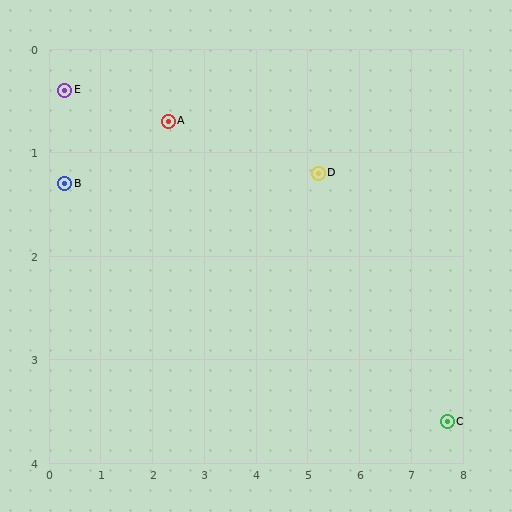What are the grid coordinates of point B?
Point B is at approximately (0.3, 1.3).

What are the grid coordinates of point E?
Point E is at approximately (0.3, 0.4).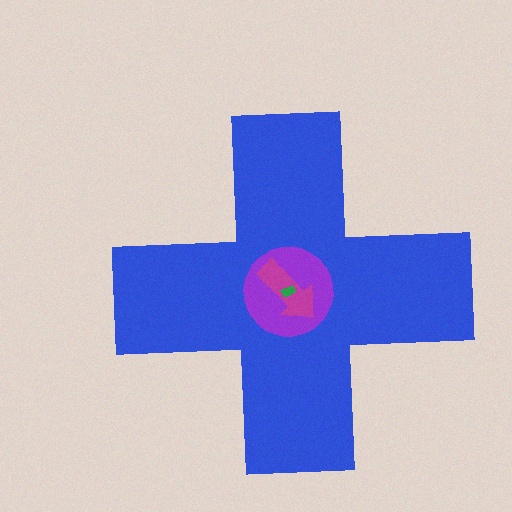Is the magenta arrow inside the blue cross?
Yes.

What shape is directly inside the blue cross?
The purple circle.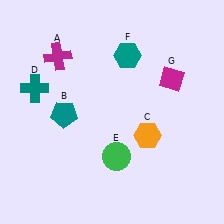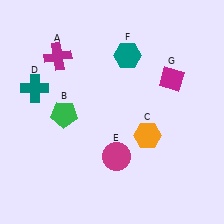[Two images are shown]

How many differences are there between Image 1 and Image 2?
There are 2 differences between the two images.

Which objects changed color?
B changed from teal to green. E changed from green to magenta.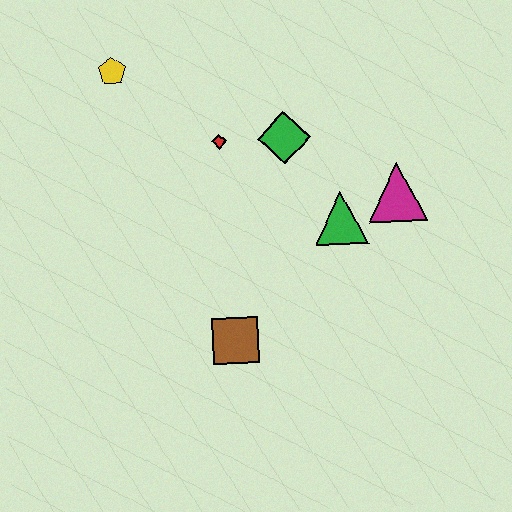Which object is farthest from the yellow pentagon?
The magenta triangle is farthest from the yellow pentagon.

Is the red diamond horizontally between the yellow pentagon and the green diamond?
Yes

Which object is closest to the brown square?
The green triangle is closest to the brown square.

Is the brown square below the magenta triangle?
Yes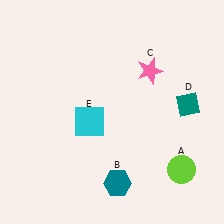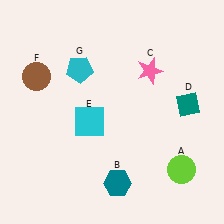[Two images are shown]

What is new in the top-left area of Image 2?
A cyan pentagon (G) was added in the top-left area of Image 2.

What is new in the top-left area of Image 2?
A brown circle (F) was added in the top-left area of Image 2.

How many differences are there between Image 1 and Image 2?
There are 2 differences between the two images.